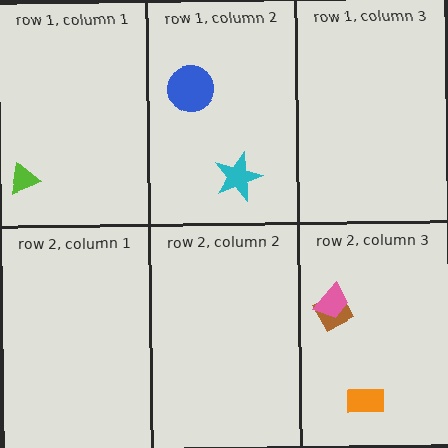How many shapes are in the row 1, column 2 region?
2.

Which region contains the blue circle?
The row 1, column 2 region.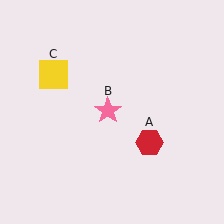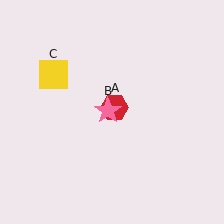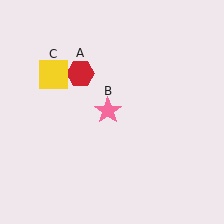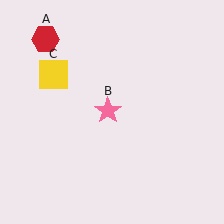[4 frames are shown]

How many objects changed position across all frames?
1 object changed position: red hexagon (object A).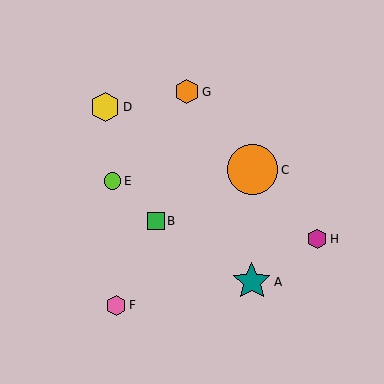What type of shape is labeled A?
Shape A is a teal star.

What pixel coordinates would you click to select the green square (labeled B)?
Click at (156, 221) to select the green square B.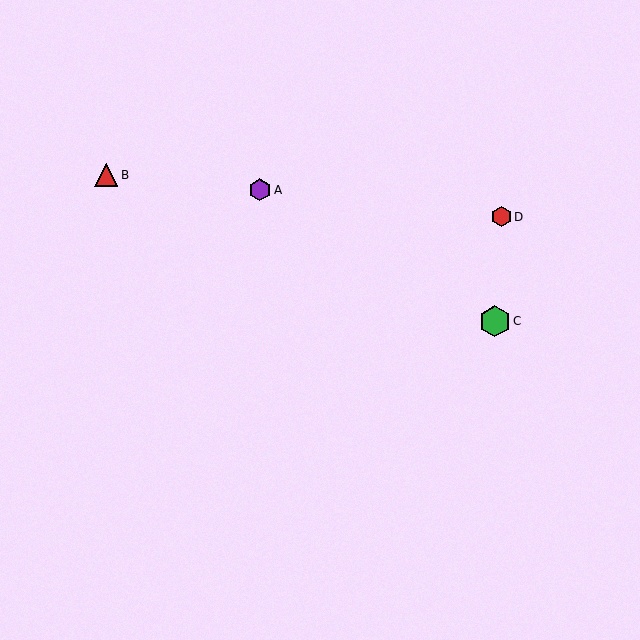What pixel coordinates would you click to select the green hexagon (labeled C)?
Click at (495, 321) to select the green hexagon C.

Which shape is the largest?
The green hexagon (labeled C) is the largest.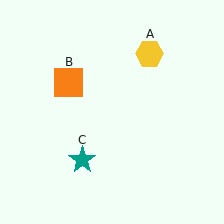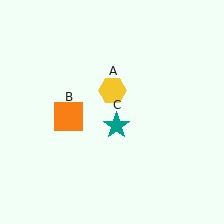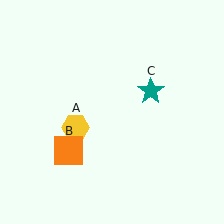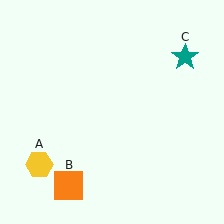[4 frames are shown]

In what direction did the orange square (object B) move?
The orange square (object B) moved down.